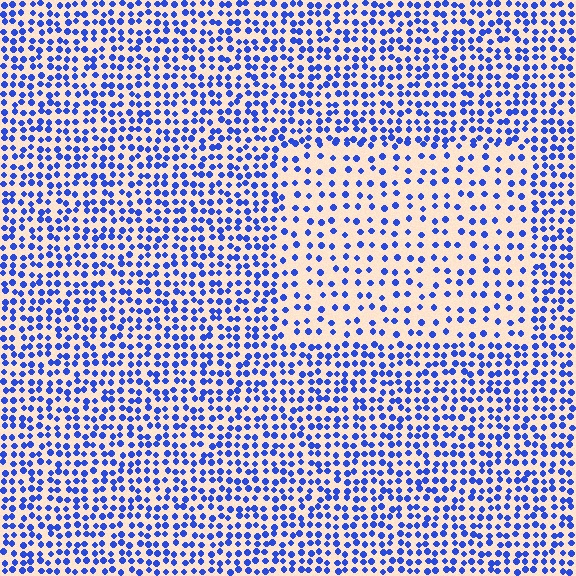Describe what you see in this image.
The image contains small blue elements arranged at two different densities. A rectangle-shaped region is visible where the elements are less densely packed than the surrounding area.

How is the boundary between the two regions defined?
The boundary is defined by a change in element density (approximately 2.0x ratio). All elements are the same color, size, and shape.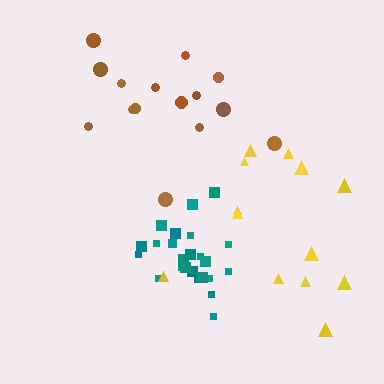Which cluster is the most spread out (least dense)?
Yellow.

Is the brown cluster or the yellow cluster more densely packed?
Brown.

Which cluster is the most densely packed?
Teal.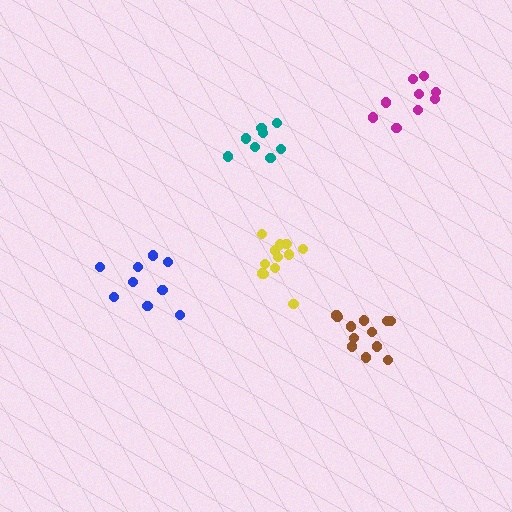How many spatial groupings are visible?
There are 5 spatial groupings.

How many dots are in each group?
Group 1: 12 dots, Group 2: 8 dots, Group 3: 12 dots, Group 4: 10 dots, Group 5: 9 dots (51 total).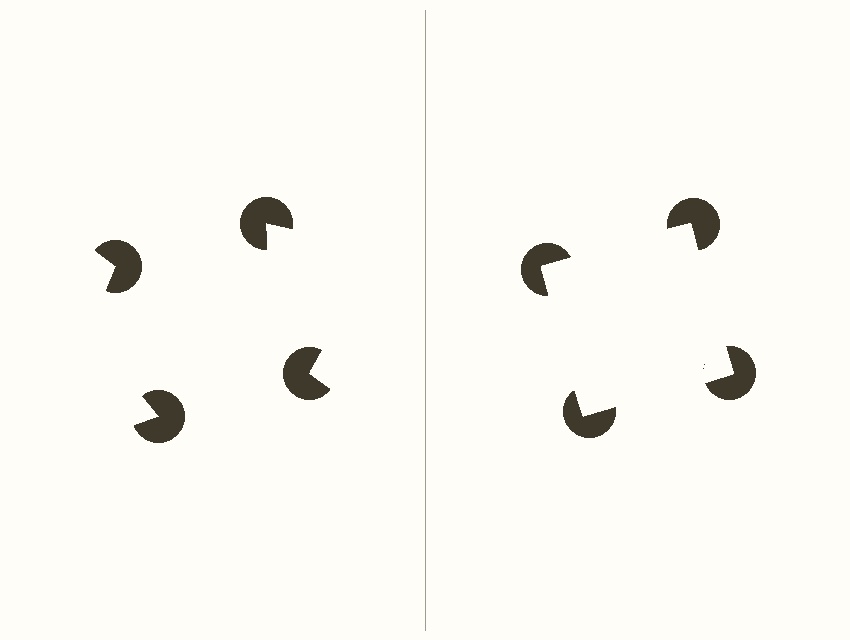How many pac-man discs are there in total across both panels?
8 — 4 on each side.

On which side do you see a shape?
An illusory square appears on the right side. On the left side the wedge cuts are rotated, so no coherent shape forms.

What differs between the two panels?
The pac-man discs are positioned identically on both sides; only the wedge orientations differ. On the right they align to a square; on the left they are misaligned.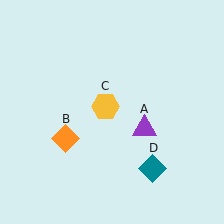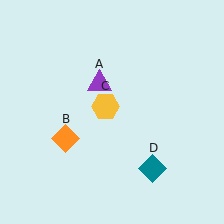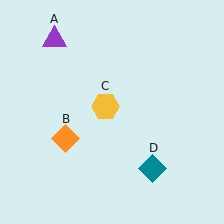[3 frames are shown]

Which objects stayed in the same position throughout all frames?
Orange diamond (object B) and yellow hexagon (object C) and teal diamond (object D) remained stationary.